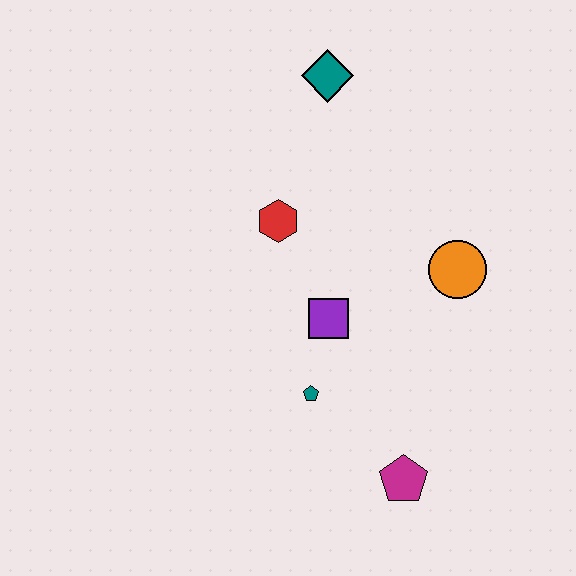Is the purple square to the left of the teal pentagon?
No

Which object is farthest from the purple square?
The teal diamond is farthest from the purple square.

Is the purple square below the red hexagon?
Yes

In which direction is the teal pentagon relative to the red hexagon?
The teal pentagon is below the red hexagon.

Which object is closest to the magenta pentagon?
The teal pentagon is closest to the magenta pentagon.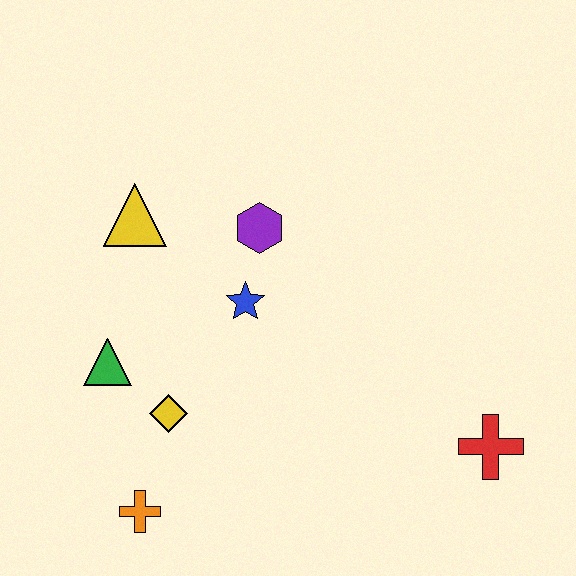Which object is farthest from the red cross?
The yellow triangle is farthest from the red cross.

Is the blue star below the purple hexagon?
Yes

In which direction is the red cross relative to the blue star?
The red cross is to the right of the blue star.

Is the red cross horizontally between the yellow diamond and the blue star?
No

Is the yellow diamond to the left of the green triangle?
No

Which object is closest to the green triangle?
The yellow diamond is closest to the green triangle.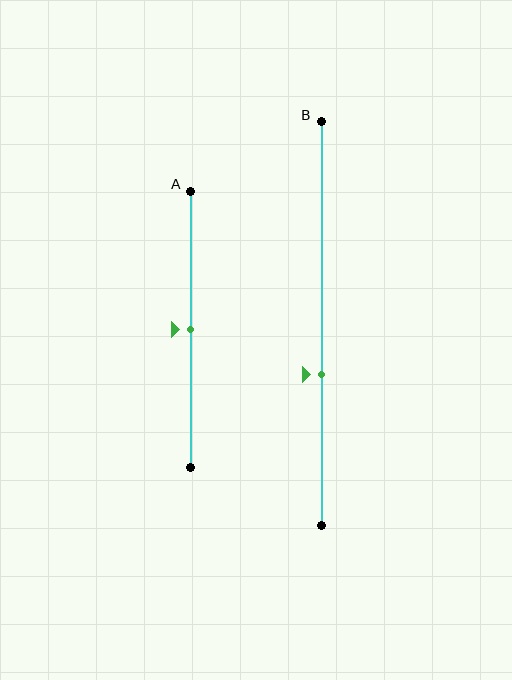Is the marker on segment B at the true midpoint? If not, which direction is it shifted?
No, the marker on segment B is shifted downward by about 13% of the segment length.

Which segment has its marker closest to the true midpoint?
Segment A has its marker closest to the true midpoint.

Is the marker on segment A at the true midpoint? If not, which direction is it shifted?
Yes, the marker on segment A is at the true midpoint.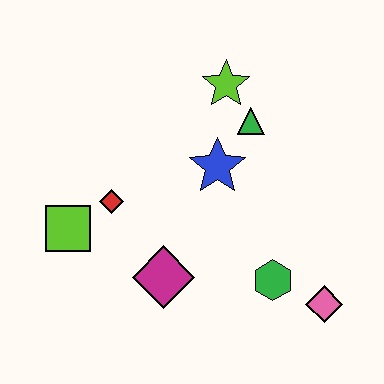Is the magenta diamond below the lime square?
Yes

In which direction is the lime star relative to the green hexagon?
The lime star is above the green hexagon.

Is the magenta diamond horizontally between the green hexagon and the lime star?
No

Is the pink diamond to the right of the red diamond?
Yes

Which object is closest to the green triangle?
The lime star is closest to the green triangle.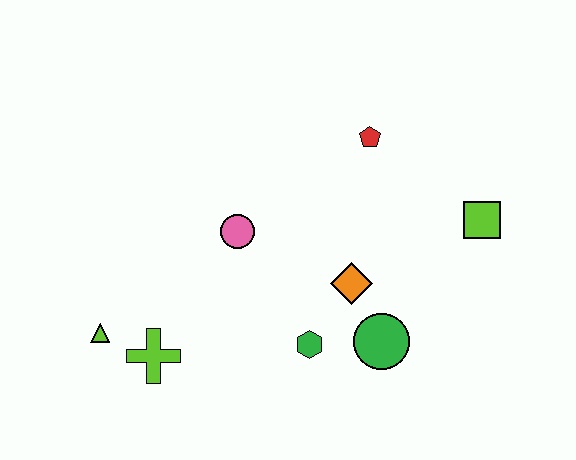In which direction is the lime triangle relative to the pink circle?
The lime triangle is to the left of the pink circle.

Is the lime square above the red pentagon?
No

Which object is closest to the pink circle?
The orange diamond is closest to the pink circle.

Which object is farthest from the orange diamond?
The lime triangle is farthest from the orange diamond.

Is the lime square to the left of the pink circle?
No